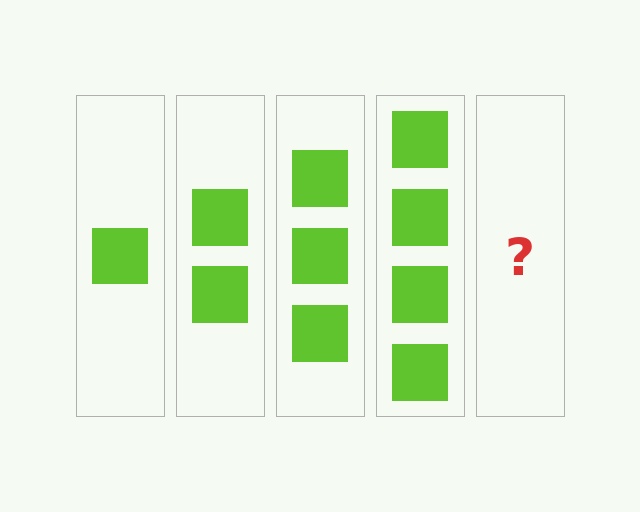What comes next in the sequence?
The next element should be 5 squares.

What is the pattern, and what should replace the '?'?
The pattern is that each step adds one more square. The '?' should be 5 squares.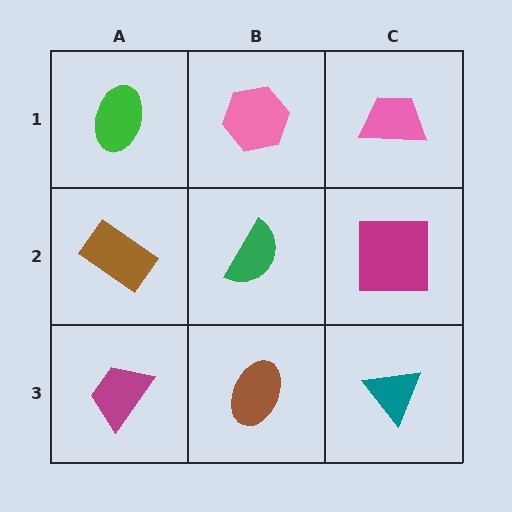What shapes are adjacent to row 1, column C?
A magenta square (row 2, column C), a pink hexagon (row 1, column B).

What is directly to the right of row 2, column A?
A green semicircle.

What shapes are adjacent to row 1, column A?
A brown rectangle (row 2, column A), a pink hexagon (row 1, column B).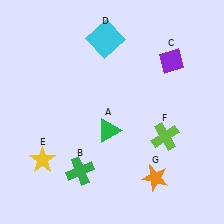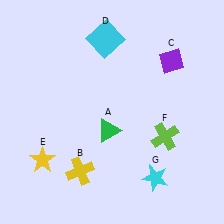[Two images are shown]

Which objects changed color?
B changed from green to yellow. G changed from orange to cyan.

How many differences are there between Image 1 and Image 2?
There are 2 differences between the two images.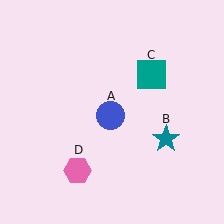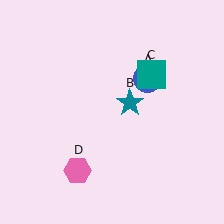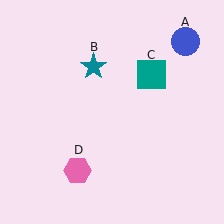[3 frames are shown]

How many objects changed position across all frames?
2 objects changed position: blue circle (object A), teal star (object B).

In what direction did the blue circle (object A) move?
The blue circle (object A) moved up and to the right.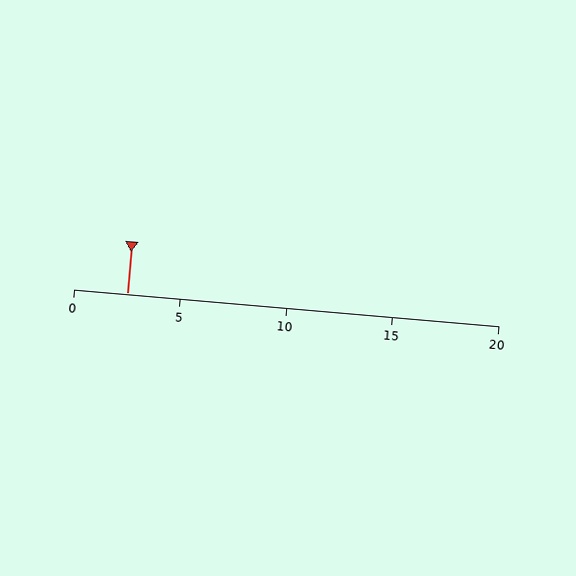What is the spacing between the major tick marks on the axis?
The major ticks are spaced 5 apart.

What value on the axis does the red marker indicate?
The marker indicates approximately 2.5.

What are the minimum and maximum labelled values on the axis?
The axis runs from 0 to 20.